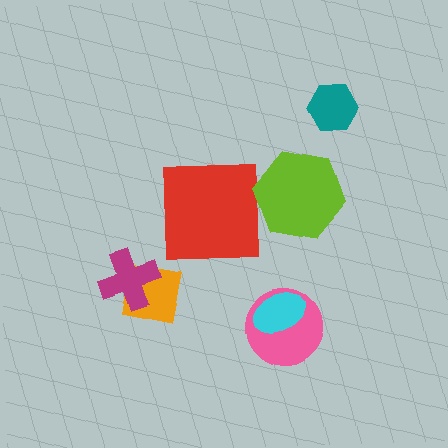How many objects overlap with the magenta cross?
1 object overlaps with the magenta cross.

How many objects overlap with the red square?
0 objects overlap with the red square.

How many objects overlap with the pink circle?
1 object overlaps with the pink circle.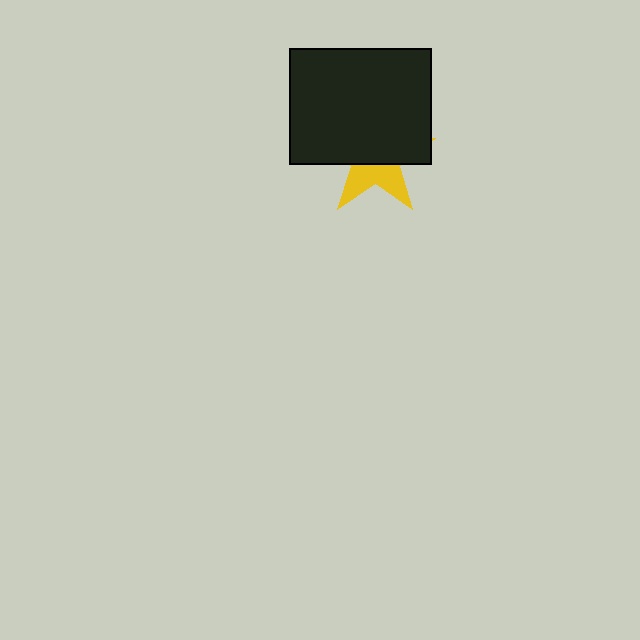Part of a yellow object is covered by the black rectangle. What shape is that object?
It is a star.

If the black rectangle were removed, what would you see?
You would see the complete yellow star.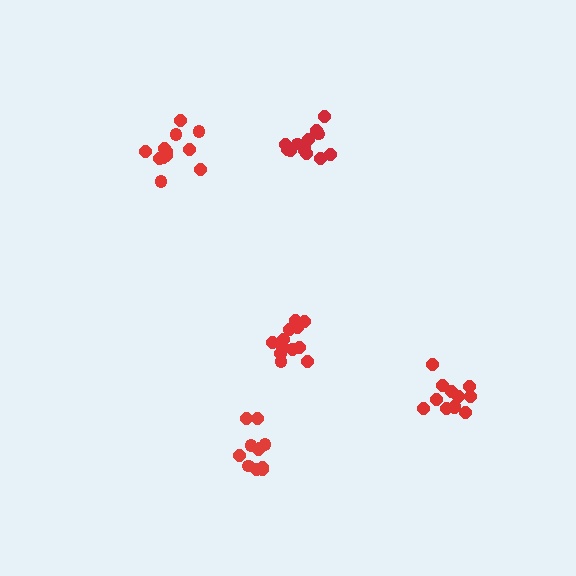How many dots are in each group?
Group 1: 12 dots, Group 2: 13 dots, Group 3: 12 dots, Group 4: 11 dots, Group 5: 12 dots (60 total).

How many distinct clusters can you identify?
There are 5 distinct clusters.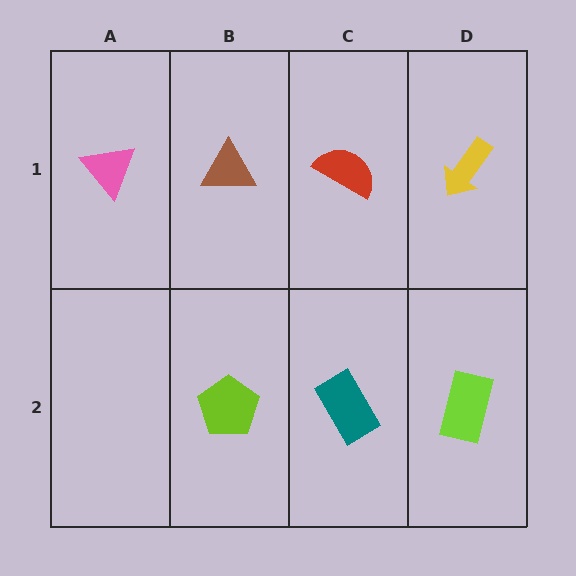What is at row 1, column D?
A yellow arrow.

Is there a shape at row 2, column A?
No, that cell is empty.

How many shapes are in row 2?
3 shapes.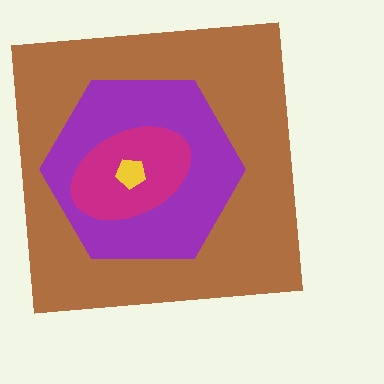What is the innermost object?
The yellow pentagon.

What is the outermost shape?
The brown square.